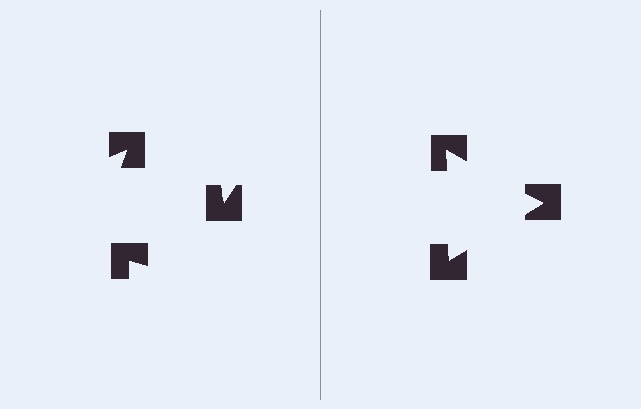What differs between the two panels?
The notched squares are positioned identically on both sides; only the wedge orientations differ. On the right they align to a triangle; on the left they are misaligned.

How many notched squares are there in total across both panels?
6 — 3 on each side.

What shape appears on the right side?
An illusory triangle.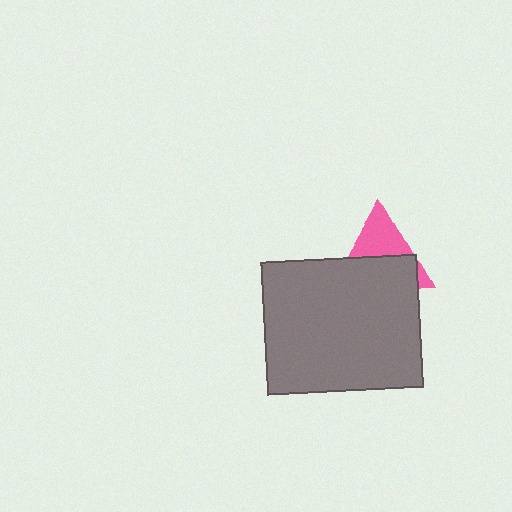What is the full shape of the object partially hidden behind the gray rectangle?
The partially hidden object is a pink triangle.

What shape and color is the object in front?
The object in front is a gray rectangle.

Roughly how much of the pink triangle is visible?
A small part of it is visible (roughly 43%).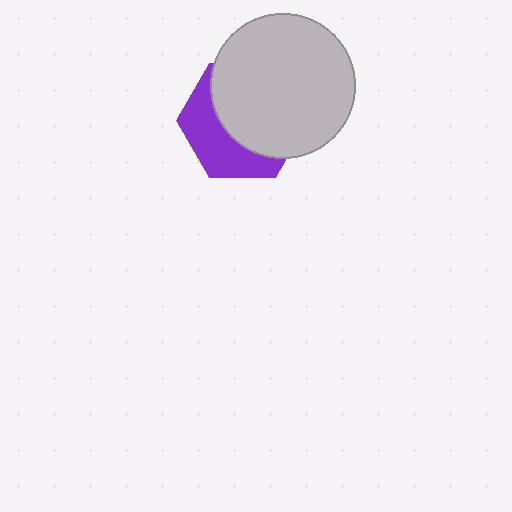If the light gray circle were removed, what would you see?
You would see the complete purple hexagon.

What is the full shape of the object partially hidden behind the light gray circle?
The partially hidden object is a purple hexagon.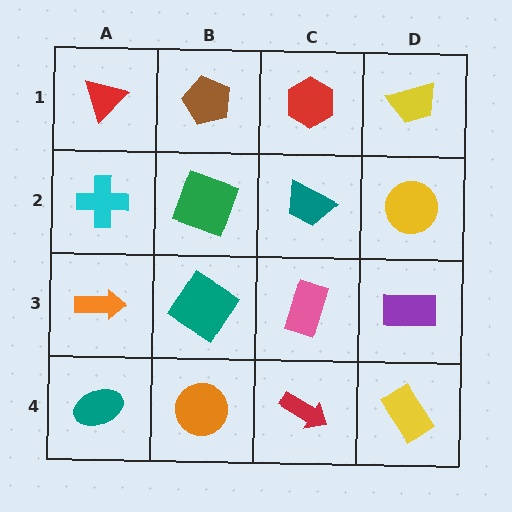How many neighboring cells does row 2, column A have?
3.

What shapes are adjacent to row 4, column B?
A teal diamond (row 3, column B), a teal ellipse (row 4, column A), a red arrow (row 4, column C).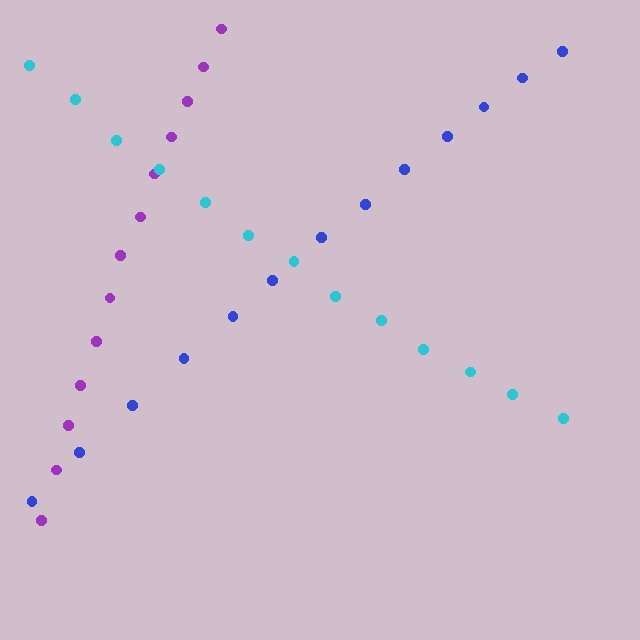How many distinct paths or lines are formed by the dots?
There are 3 distinct paths.